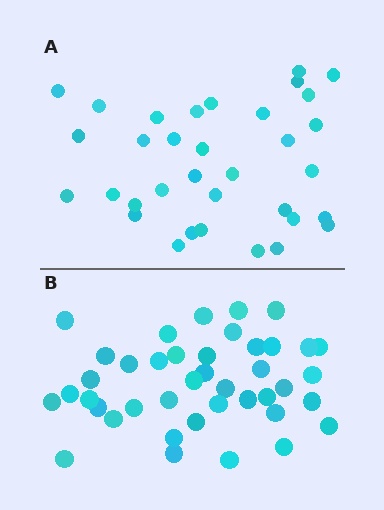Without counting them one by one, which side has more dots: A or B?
Region B (the bottom region) has more dots.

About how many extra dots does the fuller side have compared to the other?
Region B has roughly 8 or so more dots than region A.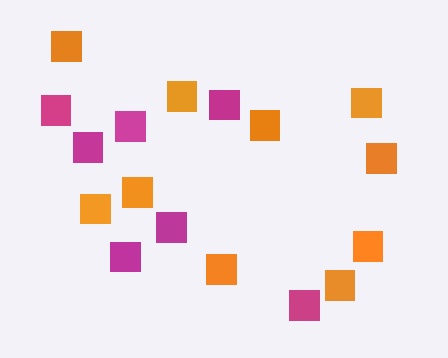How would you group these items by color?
There are 2 groups: one group of magenta squares (7) and one group of orange squares (10).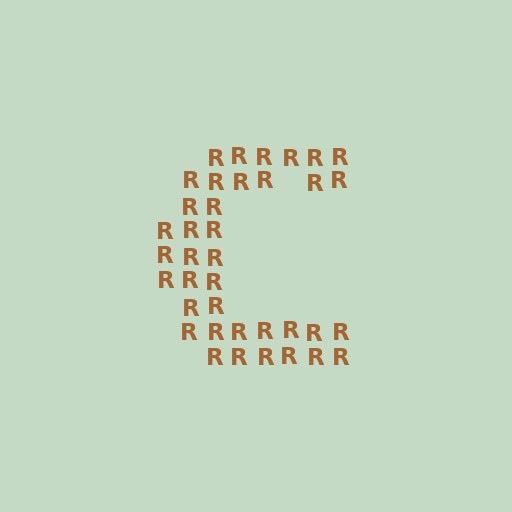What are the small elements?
The small elements are letter R's.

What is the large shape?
The large shape is the letter C.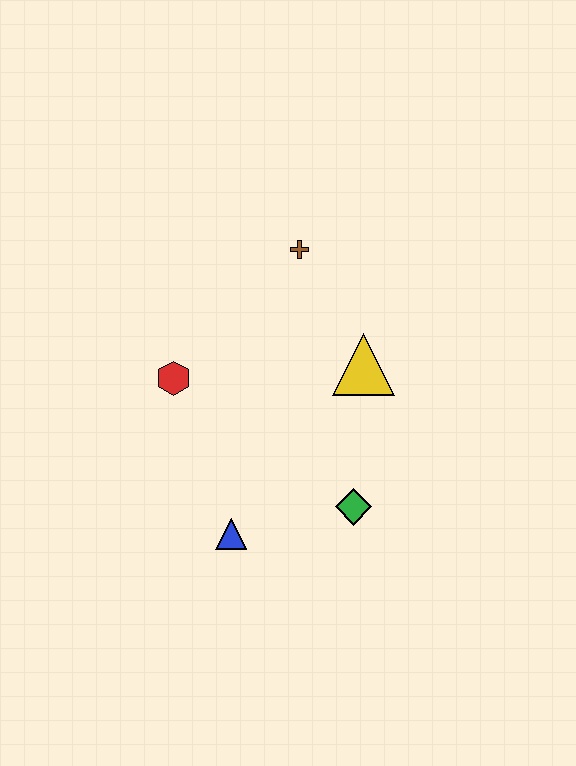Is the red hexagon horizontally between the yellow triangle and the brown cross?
No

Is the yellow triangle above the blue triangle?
Yes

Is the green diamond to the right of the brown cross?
Yes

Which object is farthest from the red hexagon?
The green diamond is farthest from the red hexagon.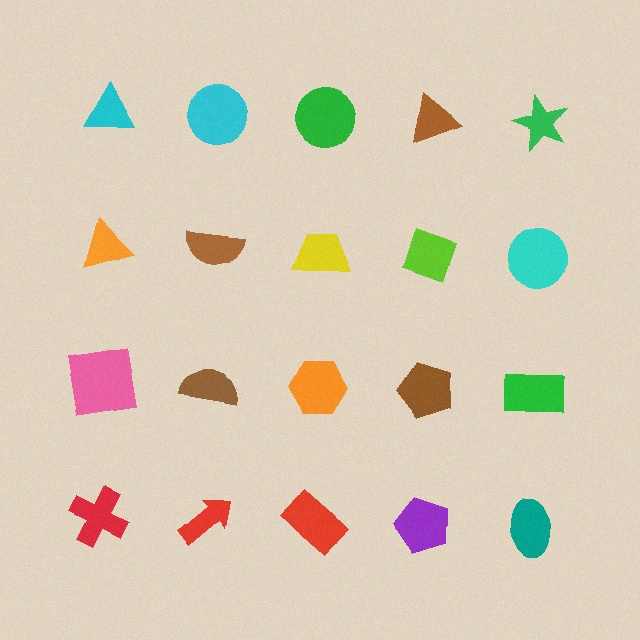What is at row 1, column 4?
A brown triangle.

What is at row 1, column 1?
A cyan triangle.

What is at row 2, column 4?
A lime diamond.